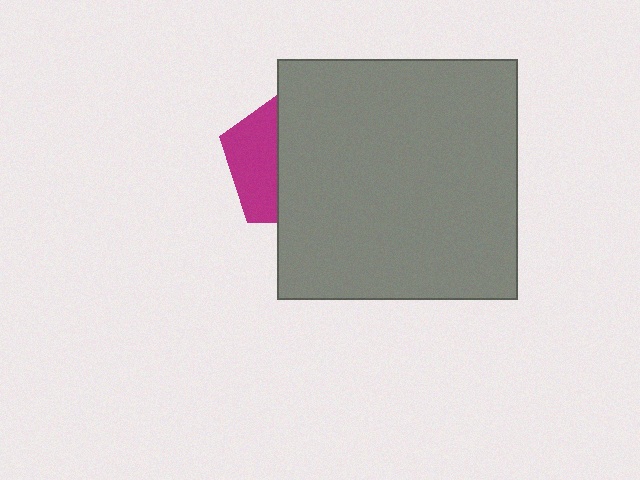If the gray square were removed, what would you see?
You would see the complete magenta pentagon.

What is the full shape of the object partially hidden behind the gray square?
The partially hidden object is a magenta pentagon.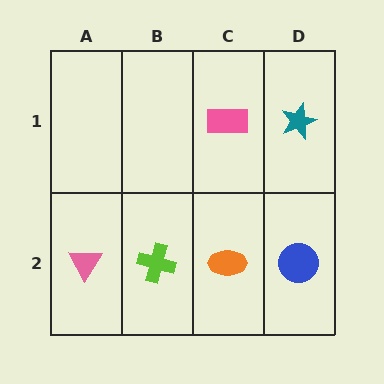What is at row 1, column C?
A pink rectangle.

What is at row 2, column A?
A pink triangle.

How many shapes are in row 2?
4 shapes.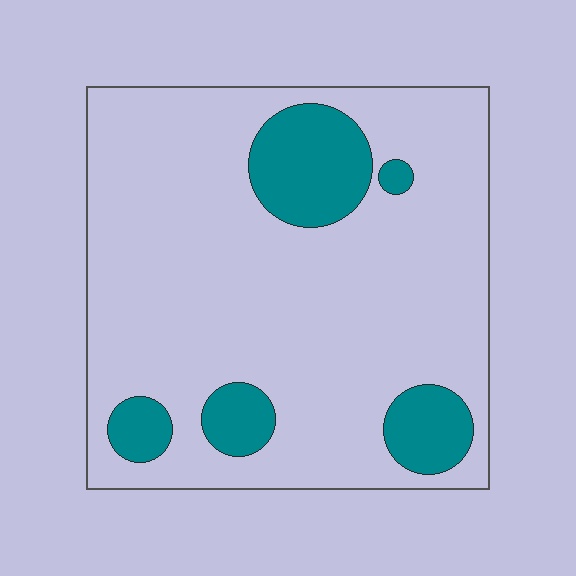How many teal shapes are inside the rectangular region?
5.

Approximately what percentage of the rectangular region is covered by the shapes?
Approximately 15%.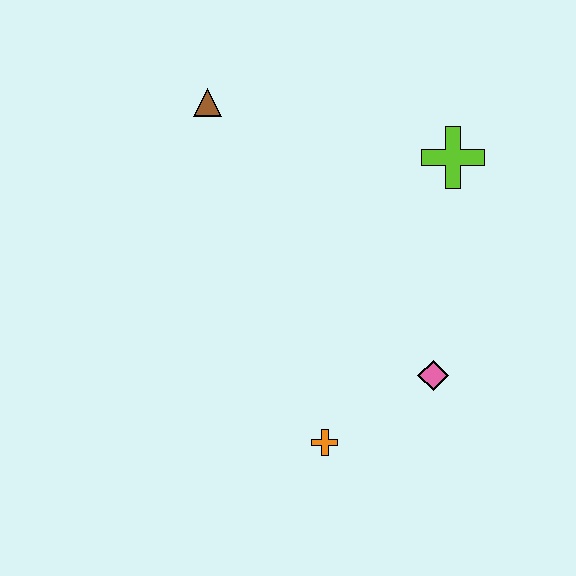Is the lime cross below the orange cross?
No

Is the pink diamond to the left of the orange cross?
No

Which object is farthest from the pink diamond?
The brown triangle is farthest from the pink diamond.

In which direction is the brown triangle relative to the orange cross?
The brown triangle is above the orange cross.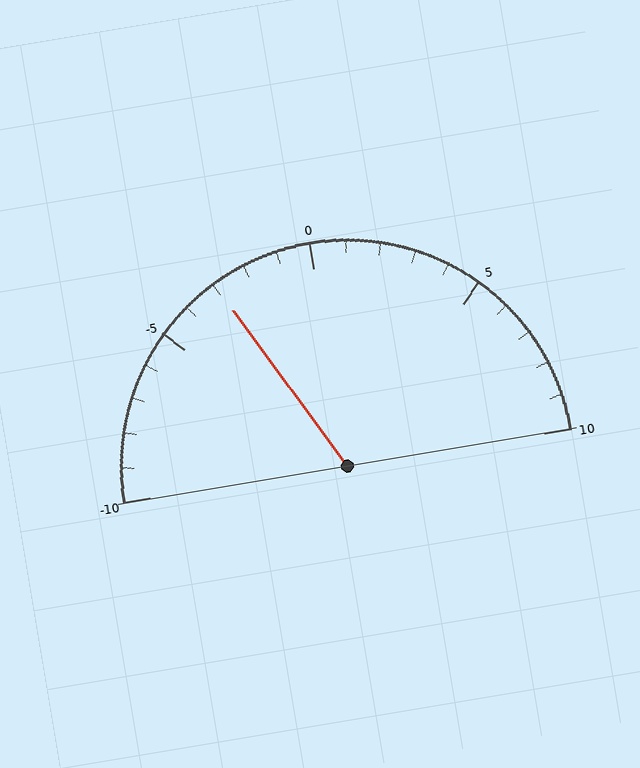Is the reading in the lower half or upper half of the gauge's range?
The reading is in the lower half of the range (-10 to 10).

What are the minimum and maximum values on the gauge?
The gauge ranges from -10 to 10.